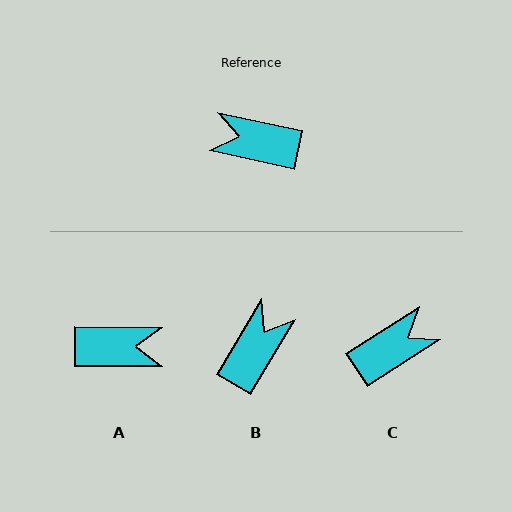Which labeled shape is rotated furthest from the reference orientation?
A, about 168 degrees away.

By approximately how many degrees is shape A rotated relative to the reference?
Approximately 168 degrees clockwise.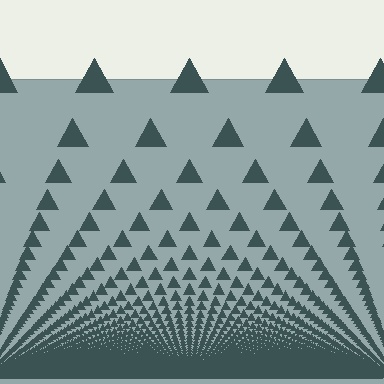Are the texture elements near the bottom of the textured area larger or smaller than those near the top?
Smaller. The gradient is inverted — elements near the bottom are smaller and denser.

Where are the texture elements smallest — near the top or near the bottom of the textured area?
Near the bottom.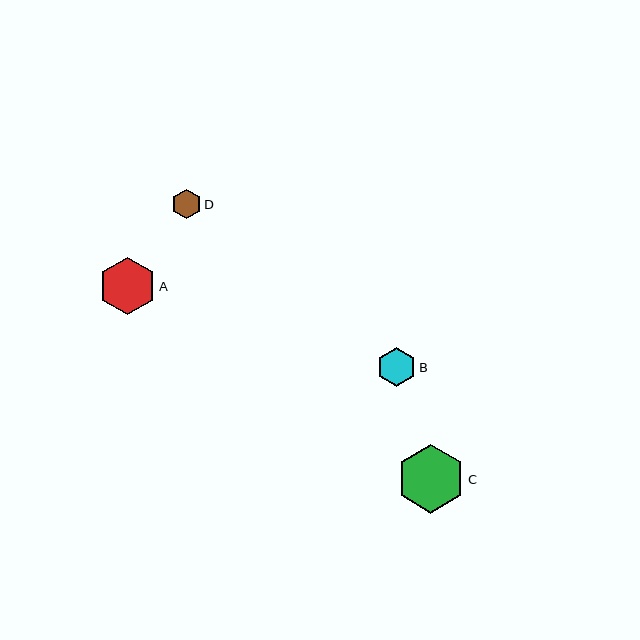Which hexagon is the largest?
Hexagon C is the largest with a size of approximately 69 pixels.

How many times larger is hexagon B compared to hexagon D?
Hexagon B is approximately 1.3 times the size of hexagon D.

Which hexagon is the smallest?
Hexagon D is the smallest with a size of approximately 30 pixels.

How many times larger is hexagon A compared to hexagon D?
Hexagon A is approximately 1.9 times the size of hexagon D.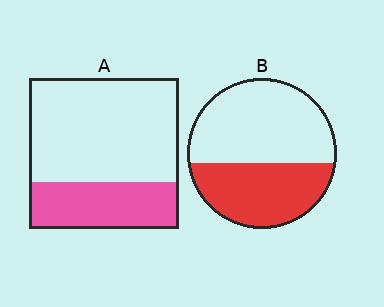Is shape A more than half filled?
No.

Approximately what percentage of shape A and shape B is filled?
A is approximately 30% and B is approximately 40%.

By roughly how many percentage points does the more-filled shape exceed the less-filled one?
By roughly 10 percentage points (B over A).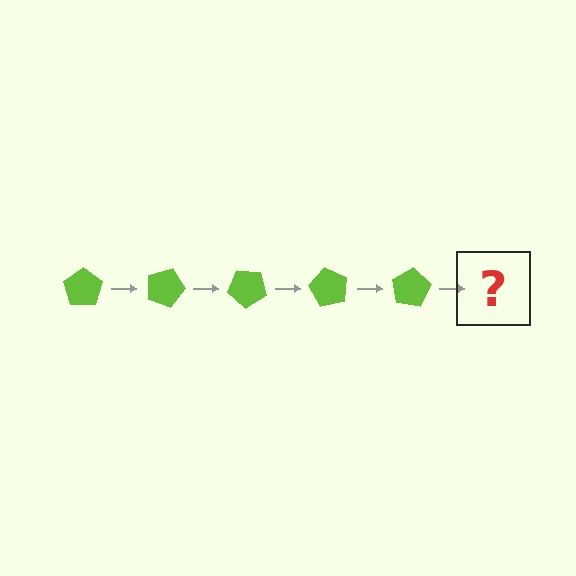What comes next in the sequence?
The next element should be a lime pentagon rotated 100 degrees.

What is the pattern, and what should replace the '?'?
The pattern is that the pentagon rotates 20 degrees each step. The '?' should be a lime pentagon rotated 100 degrees.